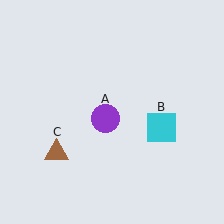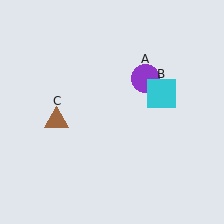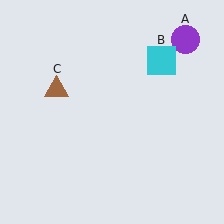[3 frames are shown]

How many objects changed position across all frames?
3 objects changed position: purple circle (object A), cyan square (object B), brown triangle (object C).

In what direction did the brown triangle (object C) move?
The brown triangle (object C) moved up.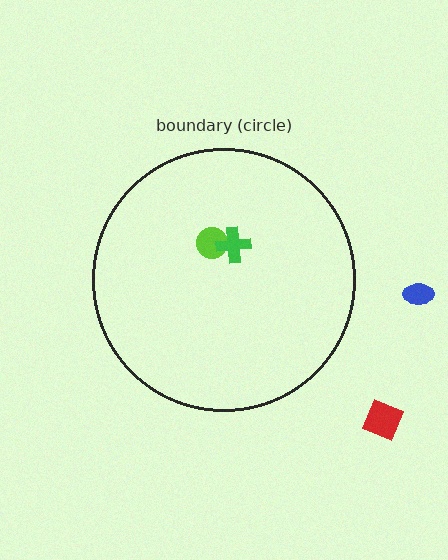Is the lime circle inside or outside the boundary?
Inside.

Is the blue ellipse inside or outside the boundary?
Outside.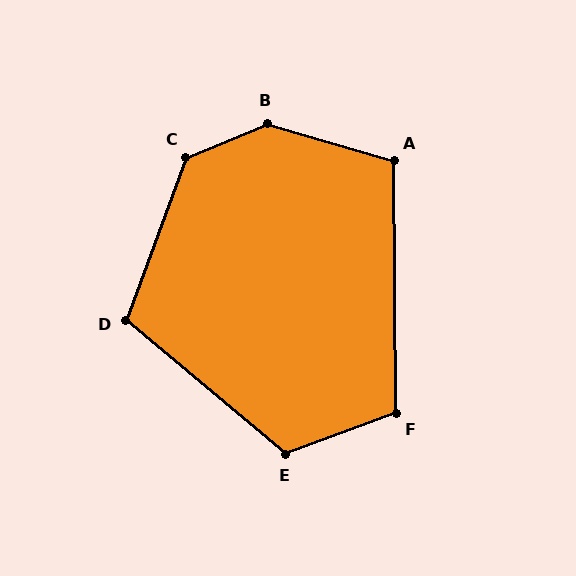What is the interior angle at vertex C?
Approximately 133 degrees (obtuse).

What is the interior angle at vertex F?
Approximately 109 degrees (obtuse).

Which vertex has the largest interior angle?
B, at approximately 141 degrees.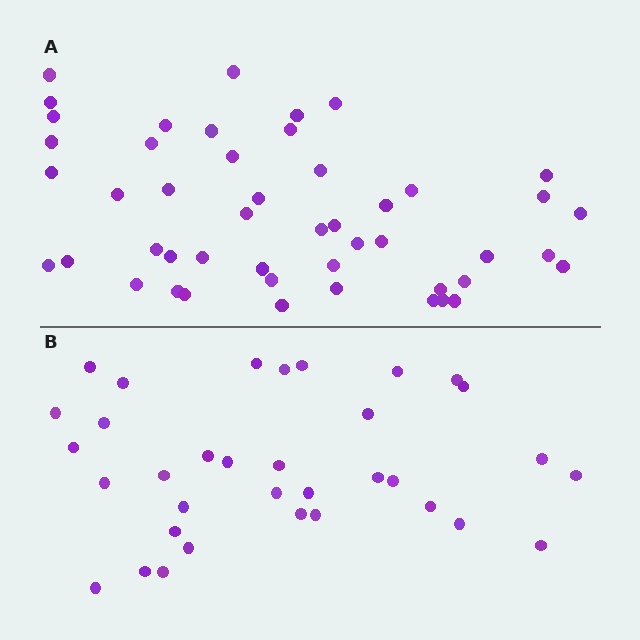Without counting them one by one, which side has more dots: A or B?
Region A (the top region) has more dots.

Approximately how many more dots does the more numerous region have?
Region A has approximately 15 more dots than region B.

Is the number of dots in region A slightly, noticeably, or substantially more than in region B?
Region A has noticeably more, but not dramatically so. The ratio is roughly 1.4 to 1.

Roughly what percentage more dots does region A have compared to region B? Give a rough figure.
About 40% more.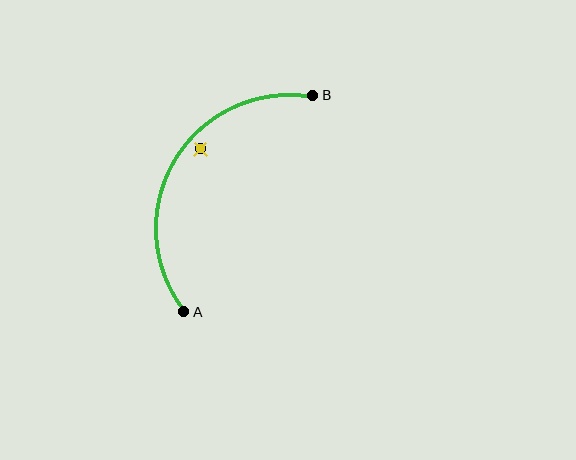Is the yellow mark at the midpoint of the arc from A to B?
No — the yellow mark does not lie on the arc at all. It sits slightly inside the curve.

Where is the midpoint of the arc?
The arc midpoint is the point on the curve farthest from the straight line joining A and B. It sits to the left of that line.